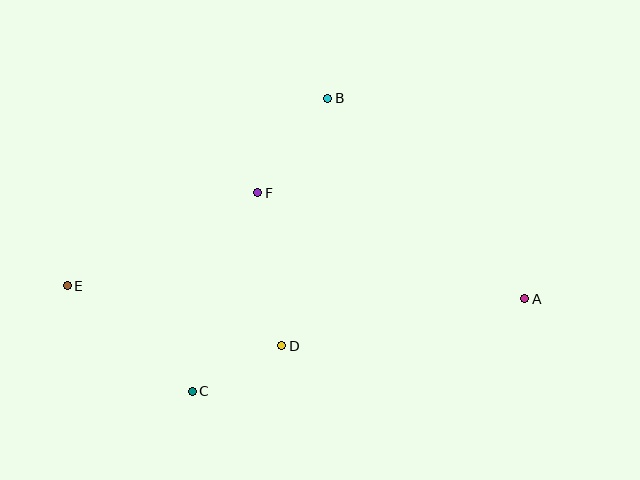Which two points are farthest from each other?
Points A and E are farthest from each other.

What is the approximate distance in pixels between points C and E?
The distance between C and E is approximately 163 pixels.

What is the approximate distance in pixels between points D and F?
The distance between D and F is approximately 155 pixels.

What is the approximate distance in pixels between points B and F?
The distance between B and F is approximately 118 pixels.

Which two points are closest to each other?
Points C and D are closest to each other.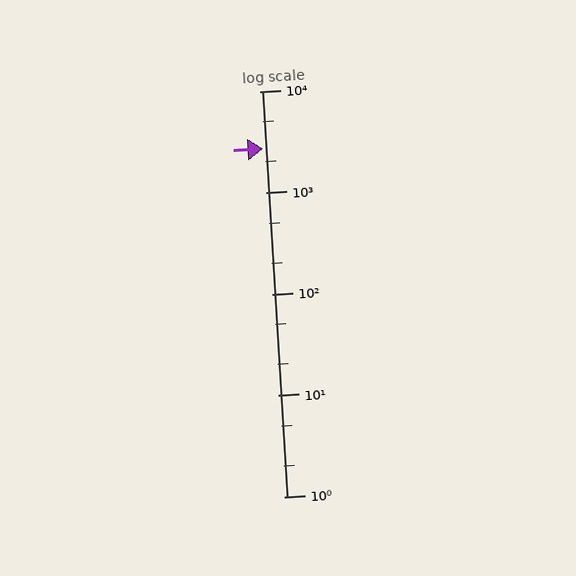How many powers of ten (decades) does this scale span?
The scale spans 4 decades, from 1 to 10000.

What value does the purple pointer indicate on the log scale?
The pointer indicates approximately 2700.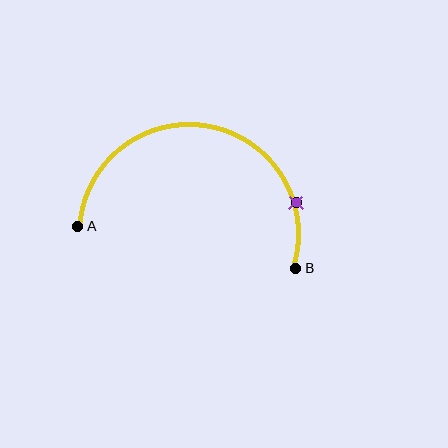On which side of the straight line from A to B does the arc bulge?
The arc bulges above the straight line connecting A and B.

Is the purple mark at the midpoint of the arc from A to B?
No. The purple mark lies on the arc but is closer to endpoint B. The arc midpoint would be at the point on the curve equidistant along the arc from both A and B.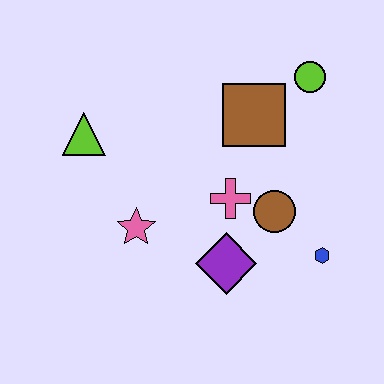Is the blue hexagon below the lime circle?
Yes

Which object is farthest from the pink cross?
The lime triangle is farthest from the pink cross.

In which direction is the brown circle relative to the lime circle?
The brown circle is below the lime circle.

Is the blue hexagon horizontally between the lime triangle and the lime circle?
No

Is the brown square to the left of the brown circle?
Yes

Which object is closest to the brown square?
The lime circle is closest to the brown square.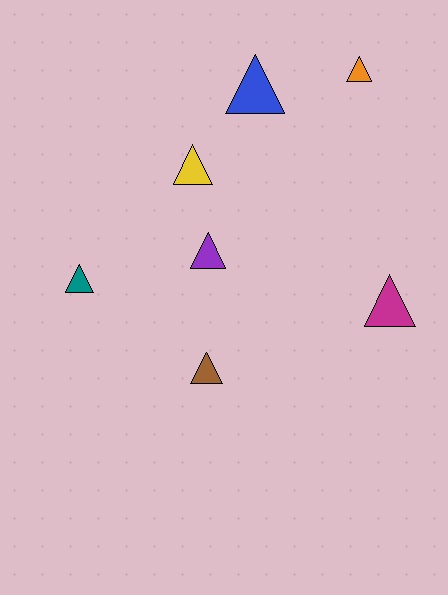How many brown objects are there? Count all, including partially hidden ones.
There is 1 brown object.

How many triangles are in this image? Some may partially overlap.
There are 7 triangles.